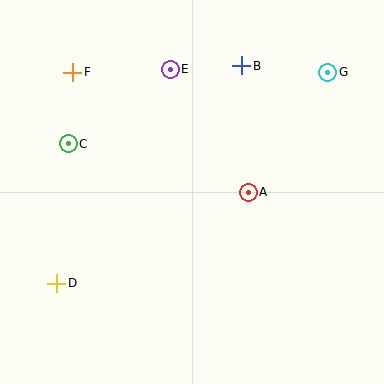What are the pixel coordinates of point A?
Point A is at (248, 192).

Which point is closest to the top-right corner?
Point G is closest to the top-right corner.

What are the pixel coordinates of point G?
Point G is at (328, 72).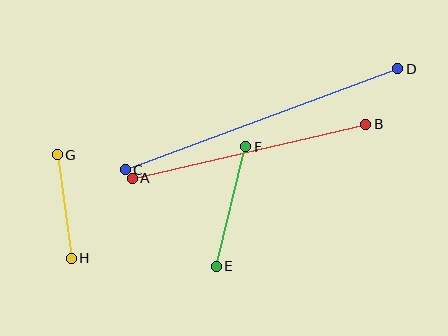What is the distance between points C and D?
The distance is approximately 290 pixels.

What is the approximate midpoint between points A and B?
The midpoint is at approximately (249, 151) pixels.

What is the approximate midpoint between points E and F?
The midpoint is at approximately (231, 207) pixels.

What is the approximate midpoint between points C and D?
The midpoint is at approximately (261, 119) pixels.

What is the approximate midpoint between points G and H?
The midpoint is at approximately (64, 206) pixels.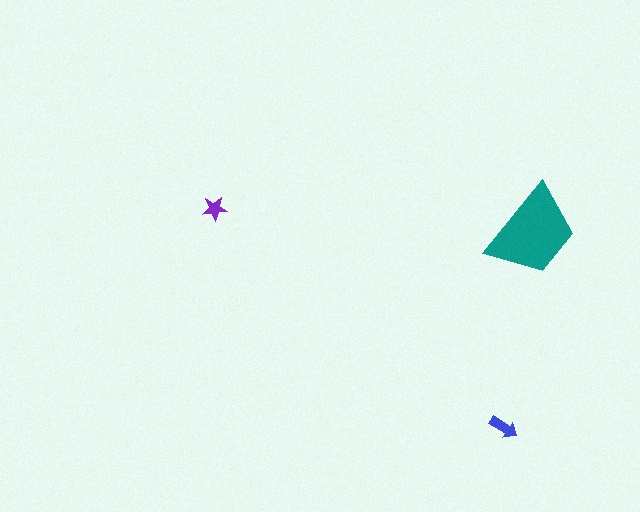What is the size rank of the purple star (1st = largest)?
3rd.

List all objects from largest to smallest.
The teal trapezoid, the blue arrow, the purple star.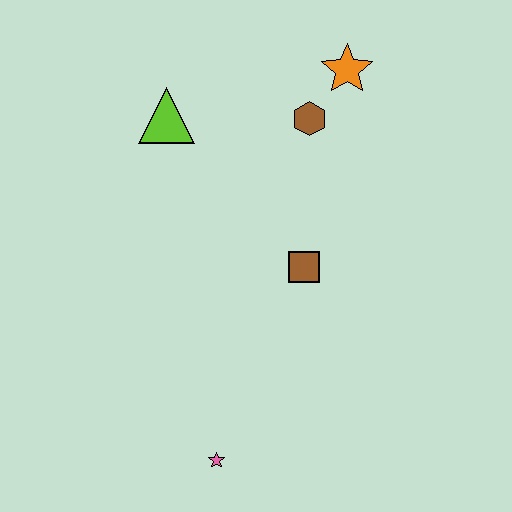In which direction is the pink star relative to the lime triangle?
The pink star is below the lime triangle.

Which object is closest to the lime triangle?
The brown hexagon is closest to the lime triangle.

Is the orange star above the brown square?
Yes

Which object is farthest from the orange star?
The pink star is farthest from the orange star.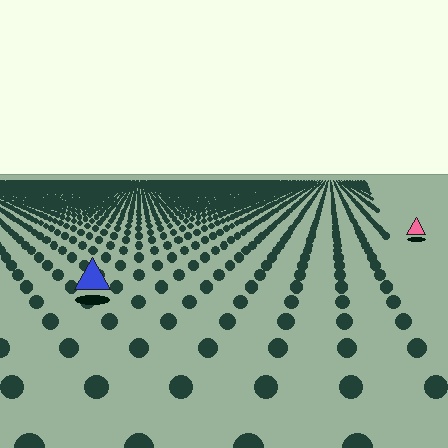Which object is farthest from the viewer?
The pink triangle is farthest from the viewer. It appears smaller and the ground texture around it is denser.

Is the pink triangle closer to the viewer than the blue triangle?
No. The blue triangle is closer — you can tell from the texture gradient: the ground texture is coarser near it.